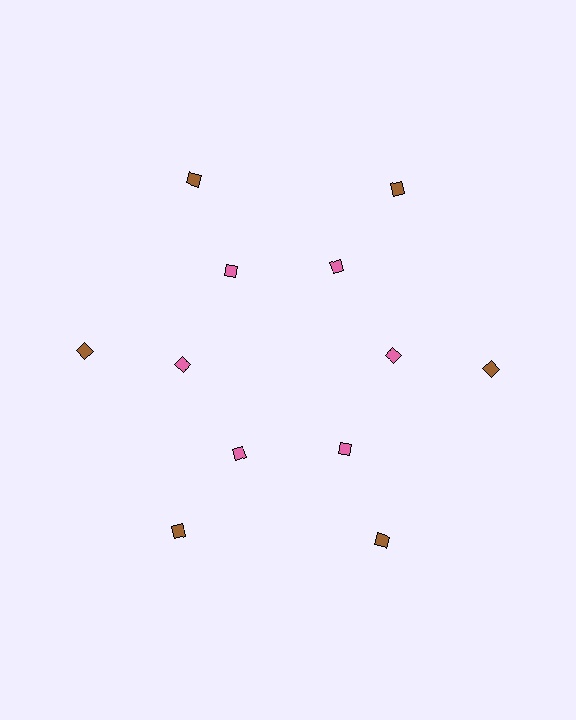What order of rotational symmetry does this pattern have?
This pattern has 6-fold rotational symmetry.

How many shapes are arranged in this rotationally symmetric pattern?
There are 12 shapes, arranged in 6 groups of 2.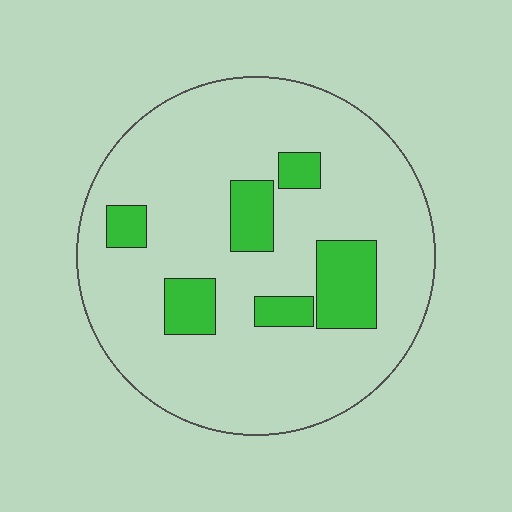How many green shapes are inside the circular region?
6.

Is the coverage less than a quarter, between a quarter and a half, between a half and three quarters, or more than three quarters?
Less than a quarter.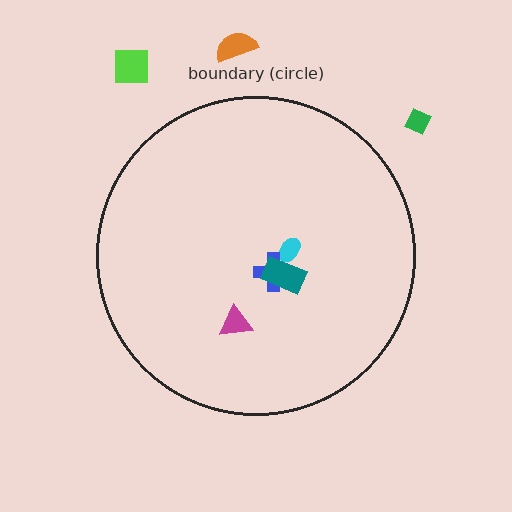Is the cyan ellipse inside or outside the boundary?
Inside.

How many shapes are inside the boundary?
4 inside, 3 outside.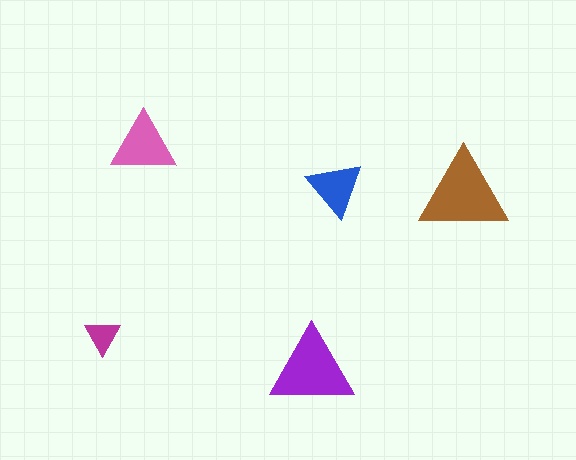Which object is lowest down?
The purple triangle is bottommost.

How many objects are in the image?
There are 5 objects in the image.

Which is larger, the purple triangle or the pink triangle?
The purple one.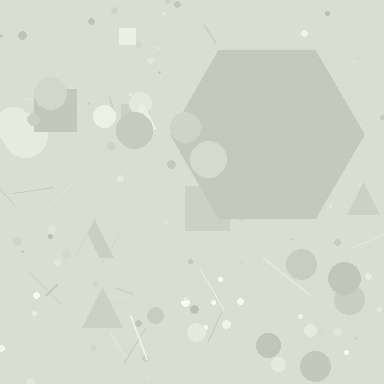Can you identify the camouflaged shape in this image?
The camouflaged shape is a hexagon.